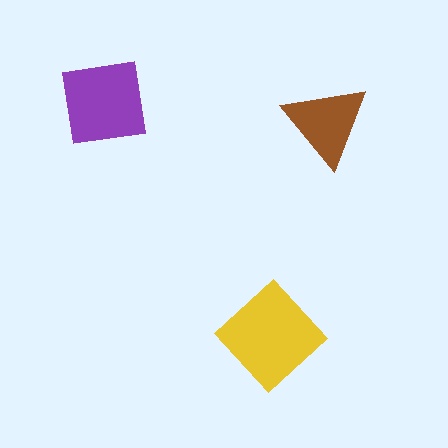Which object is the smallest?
The brown triangle.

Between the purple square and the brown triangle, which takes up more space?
The purple square.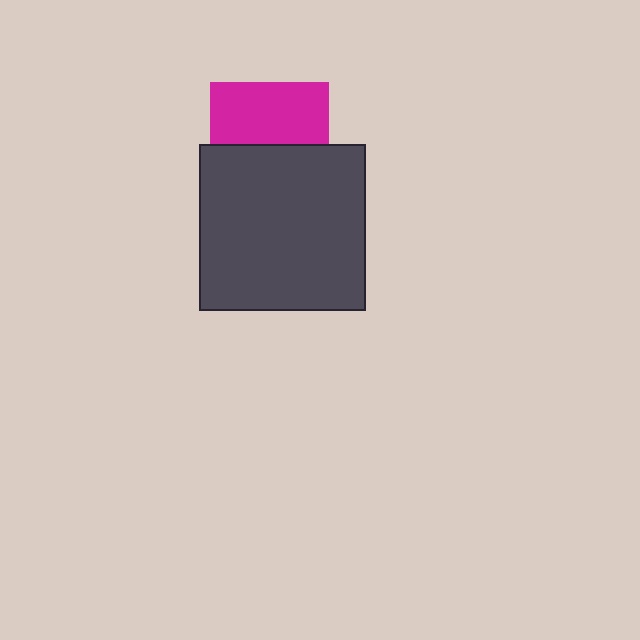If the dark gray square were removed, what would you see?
You would see the complete magenta square.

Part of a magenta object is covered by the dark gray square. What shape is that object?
It is a square.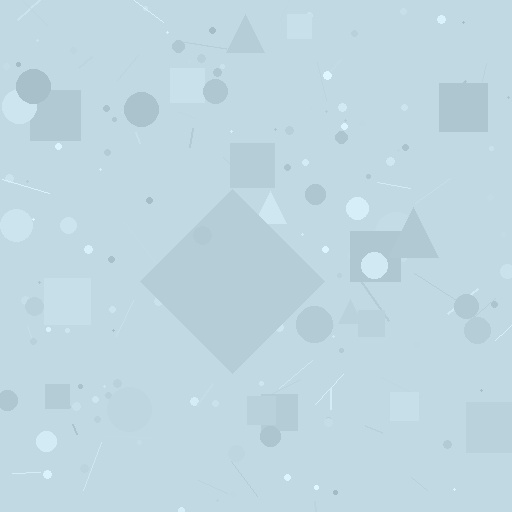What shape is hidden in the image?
A diamond is hidden in the image.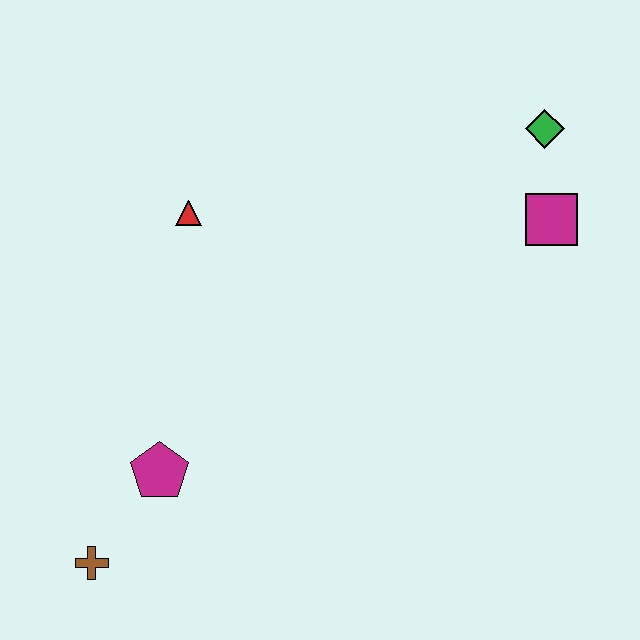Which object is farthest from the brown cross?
The green diamond is farthest from the brown cross.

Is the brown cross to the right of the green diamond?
No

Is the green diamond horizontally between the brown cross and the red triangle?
No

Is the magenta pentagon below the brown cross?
No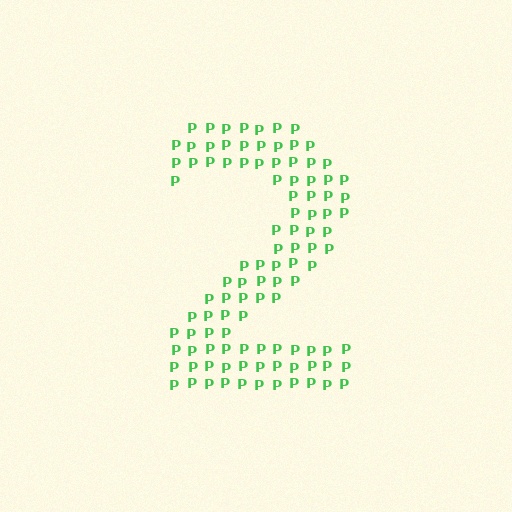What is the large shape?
The large shape is the digit 2.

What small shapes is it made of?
It is made of small letter P's.